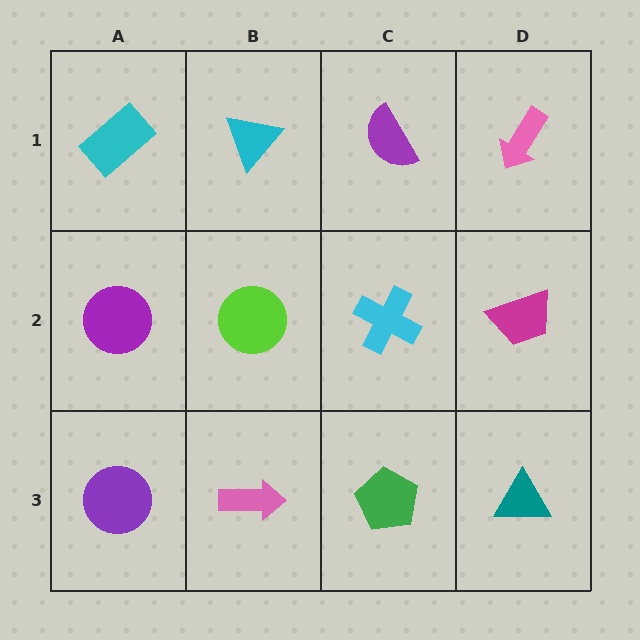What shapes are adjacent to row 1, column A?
A purple circle (row 2, column A), a cyan triangle (row 1, column B).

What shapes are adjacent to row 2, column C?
A purple semicircle (row 1, column C), a green pentagon (row 3, column C), a lime circle (row 2, column B), a magenta trapezoid (row 2, column D).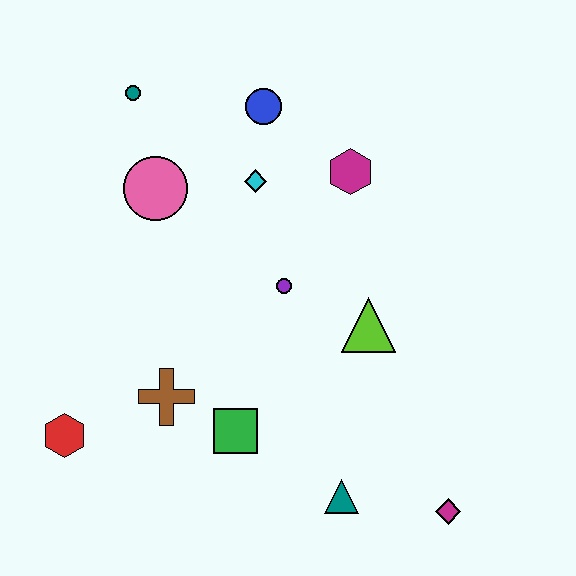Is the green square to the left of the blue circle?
Yes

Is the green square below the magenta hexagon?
Yes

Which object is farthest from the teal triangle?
The teal circle is farthest from the teal triangle.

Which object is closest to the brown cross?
The green square is closest to the brown cross.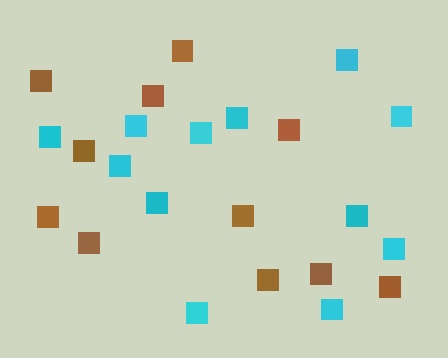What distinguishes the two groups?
There are 2 groups: one group of brown squares (11) and one group of cyan squares (12).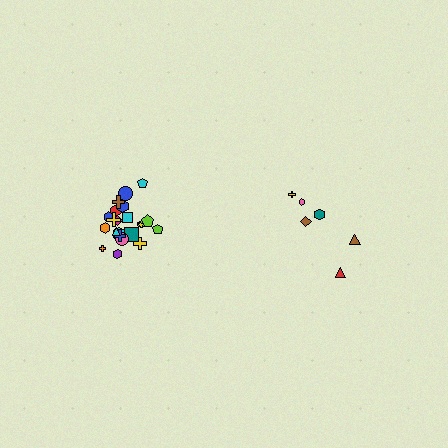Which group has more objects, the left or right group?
The left group.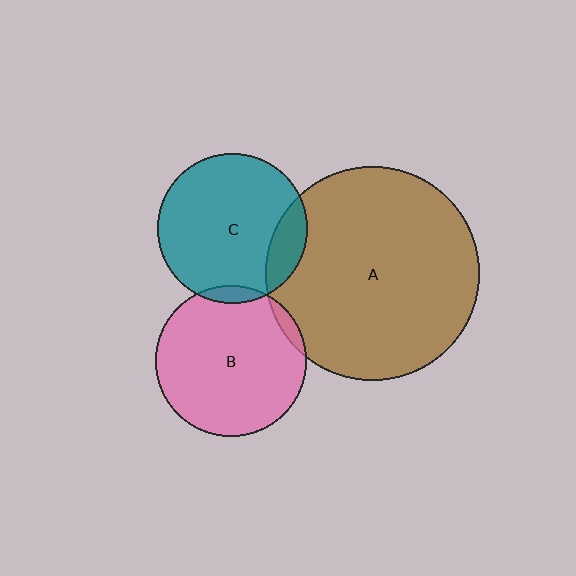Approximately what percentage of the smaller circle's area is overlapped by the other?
Approximately 15%.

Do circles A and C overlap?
Yes.